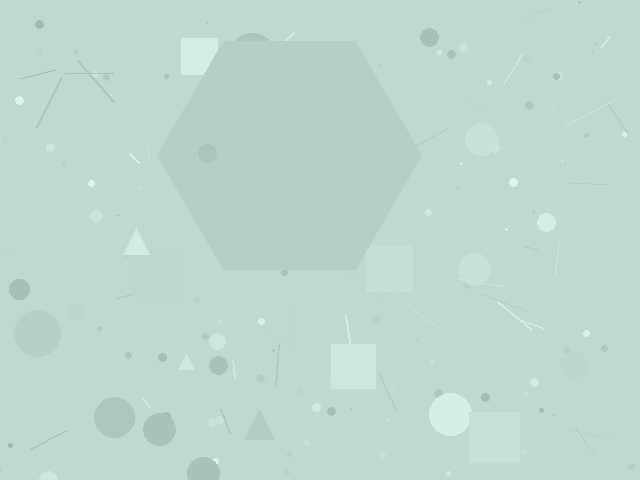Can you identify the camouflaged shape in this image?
The camouflaged shape is a hexagon.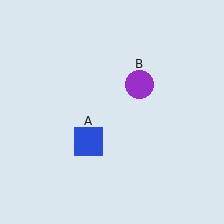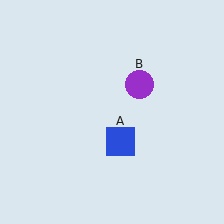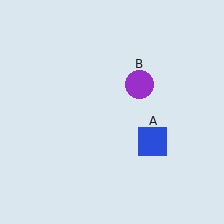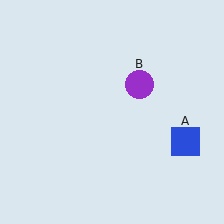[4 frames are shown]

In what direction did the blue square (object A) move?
The blue square (object A) moved right.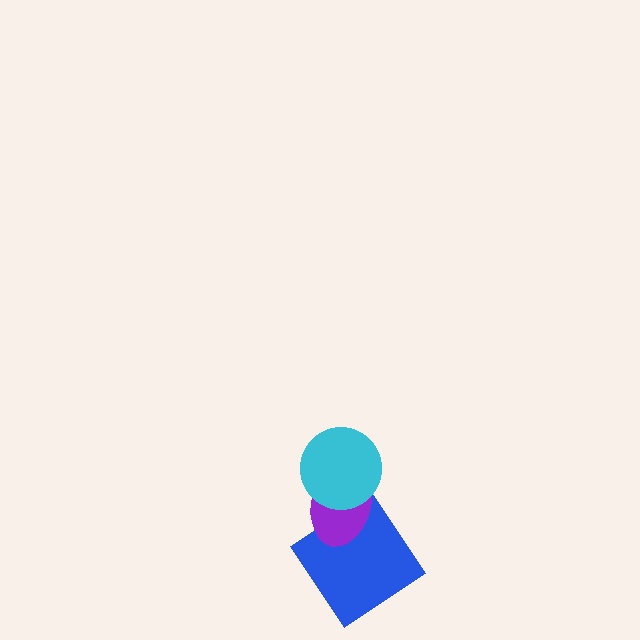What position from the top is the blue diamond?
The blue diamond is 3rd from the top.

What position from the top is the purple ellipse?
The purple ellipse is 2nd from the top.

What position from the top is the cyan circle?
The cyan circle is 1st from the top.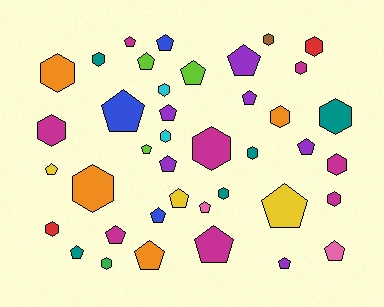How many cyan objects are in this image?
There are 2 cyan objects.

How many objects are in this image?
There are 40 objects.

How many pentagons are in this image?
There are 22 pentagons.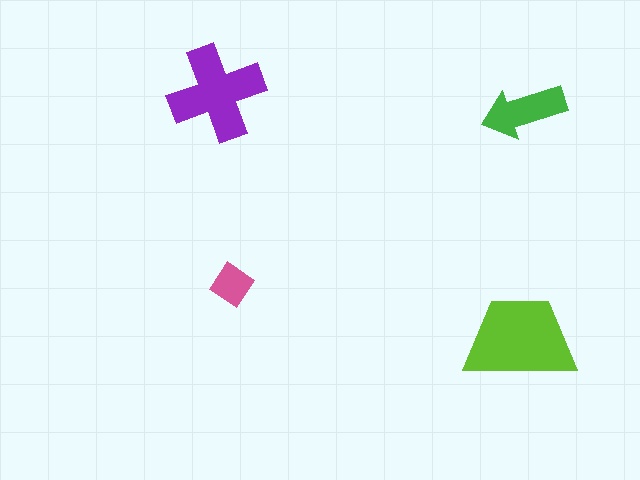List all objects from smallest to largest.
The pink diamond, the green arrow, the purple cross, the lime trapezoid.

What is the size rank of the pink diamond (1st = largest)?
4th.